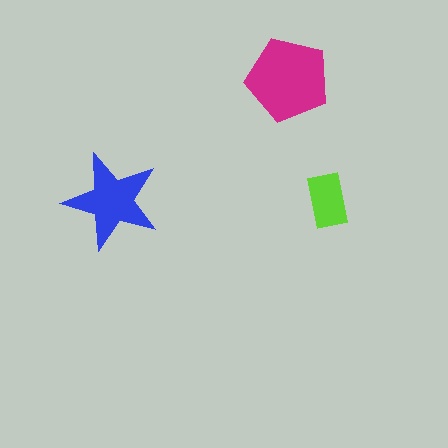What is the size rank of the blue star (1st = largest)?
2nd.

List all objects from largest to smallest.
The magenta pentagon, the blue star, the lime rectangle.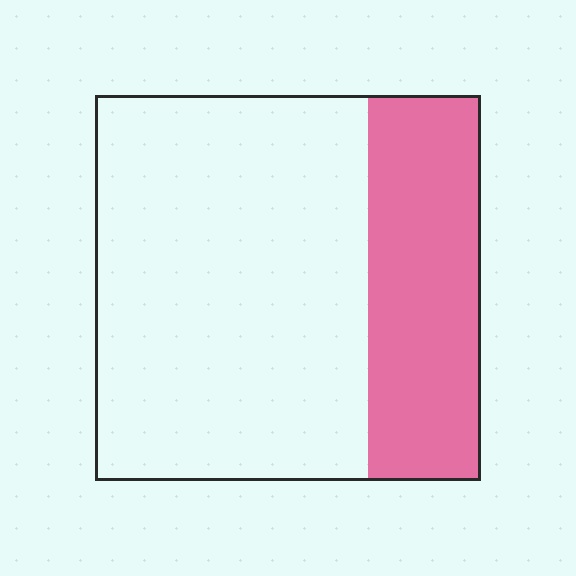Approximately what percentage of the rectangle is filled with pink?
Approximately 30%.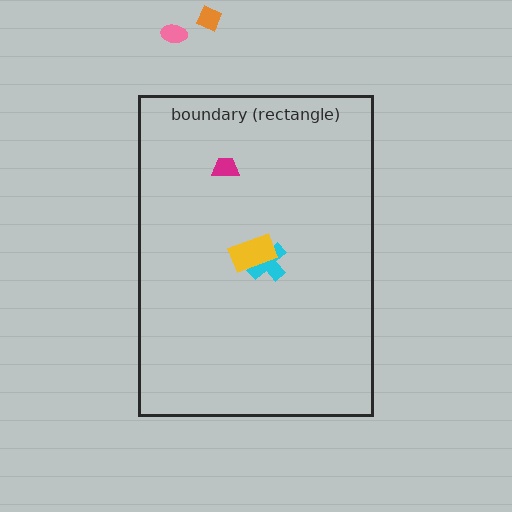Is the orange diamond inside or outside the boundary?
Outside.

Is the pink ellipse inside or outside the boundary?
Outside.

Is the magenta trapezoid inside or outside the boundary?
Inside.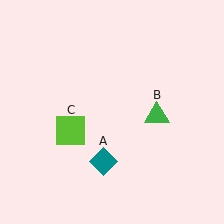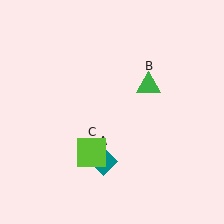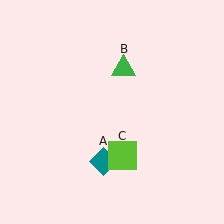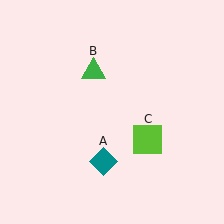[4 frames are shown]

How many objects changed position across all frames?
2 objects changed position: green triangle (object B), lime square (object C).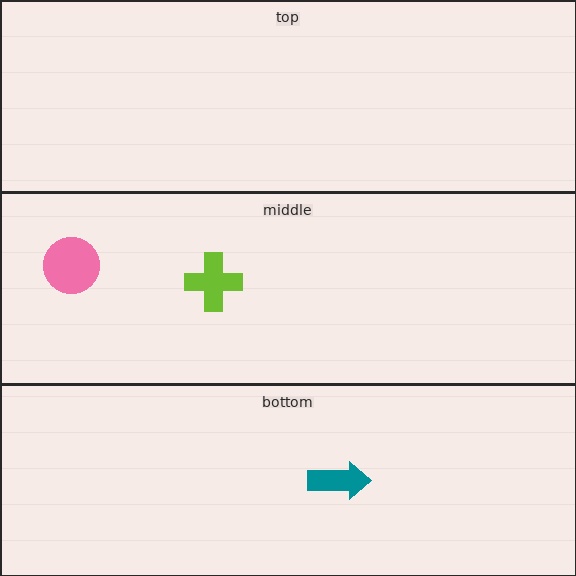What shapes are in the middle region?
The lime cross, the pink circle.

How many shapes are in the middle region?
2.